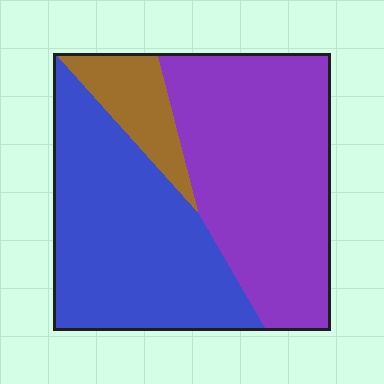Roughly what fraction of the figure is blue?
Blue covers 43% of the figure.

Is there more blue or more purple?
Purple.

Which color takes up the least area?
Brown, at roughly 10%.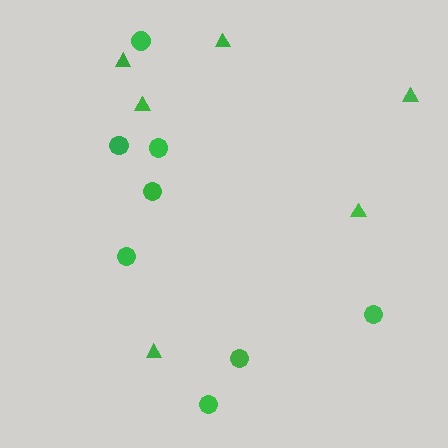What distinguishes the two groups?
There are 2 groups: one group of circles (8) and one group of triangles (6).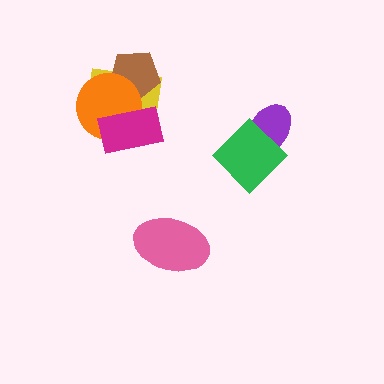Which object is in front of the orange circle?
The magenta rectangle is in front of the orange circle.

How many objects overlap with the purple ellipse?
1 object overlaps with the purple ellipse.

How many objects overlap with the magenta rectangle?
2 objects overlap with the magenta rectangle.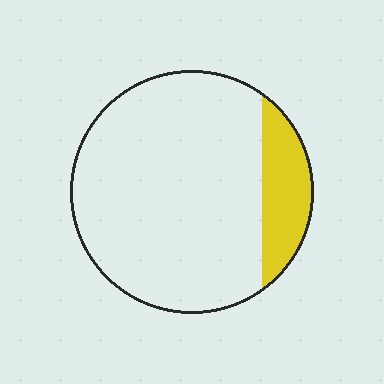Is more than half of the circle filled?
No.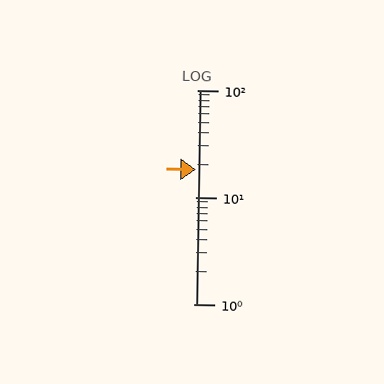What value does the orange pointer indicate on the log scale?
The pointer indicates approximately 18.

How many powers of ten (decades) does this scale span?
The scale spans 2 decades, from 1 to 100.